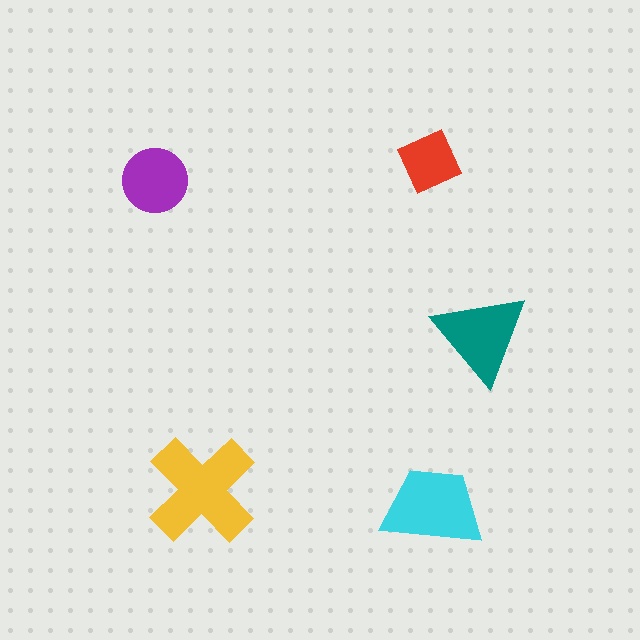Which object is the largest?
The yellow cross.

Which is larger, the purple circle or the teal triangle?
The teal triangle.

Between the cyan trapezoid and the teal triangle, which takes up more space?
The cyan trapezoid.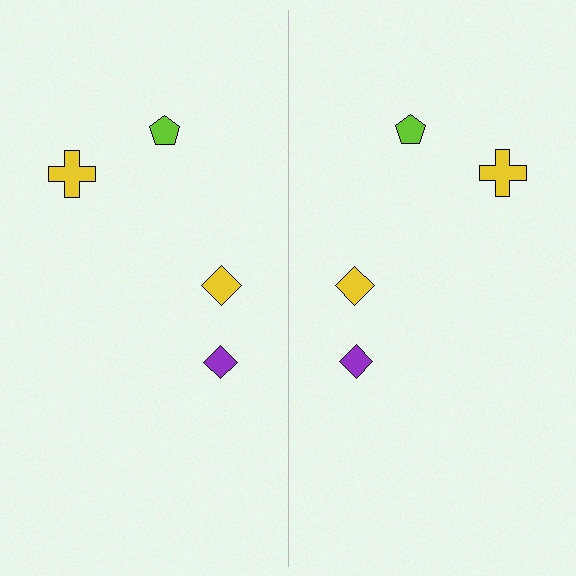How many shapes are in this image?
There are 8 shapes in this image.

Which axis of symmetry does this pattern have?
The pattern has a vertical axis of symmetry running through the center of the image.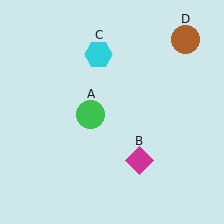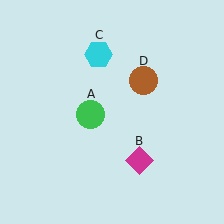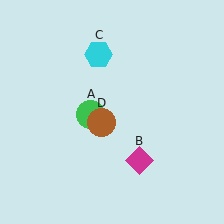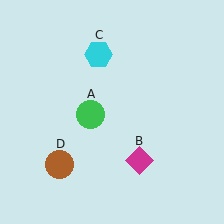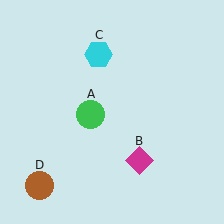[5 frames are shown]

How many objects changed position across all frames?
1 object changed position: brown circle (object D).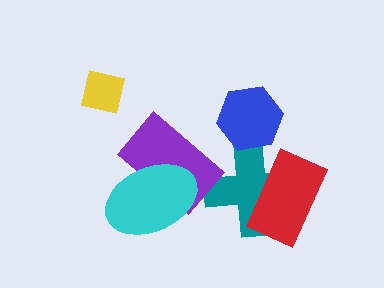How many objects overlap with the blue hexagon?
1 object overlaps with the blue hexagon.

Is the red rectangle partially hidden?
No, no other shape covers it.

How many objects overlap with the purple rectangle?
2 objects overlap with the purple rectangle.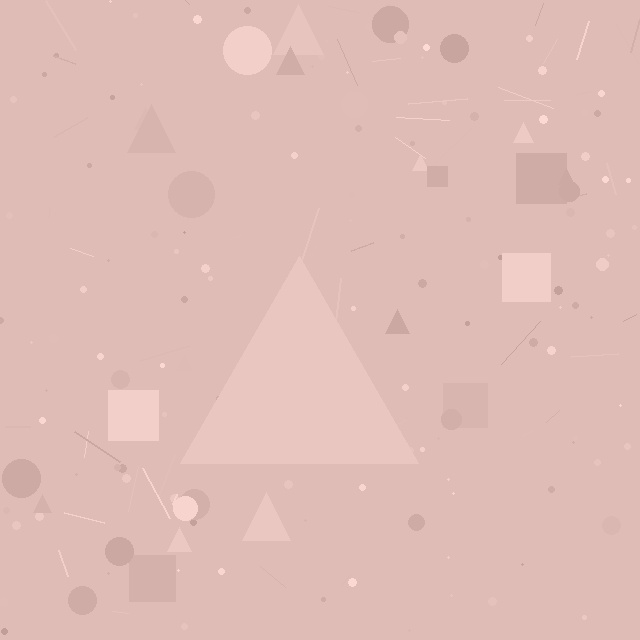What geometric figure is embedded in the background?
A triangle is embedded in the background.